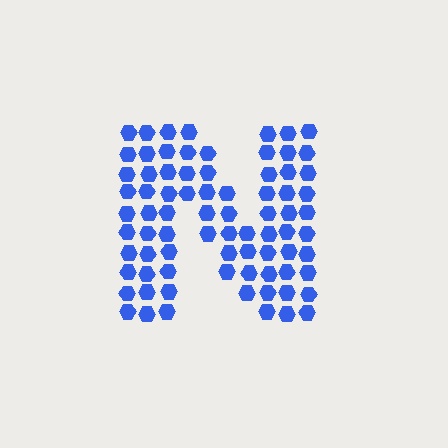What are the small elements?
The small elements are hexagons.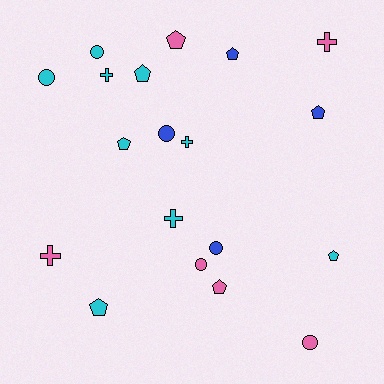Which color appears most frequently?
Cyan, with 9 objects.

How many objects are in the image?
There are 19 objects.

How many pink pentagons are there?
There are 2 pink pentagons.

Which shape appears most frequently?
Pentagon, with 8 objects.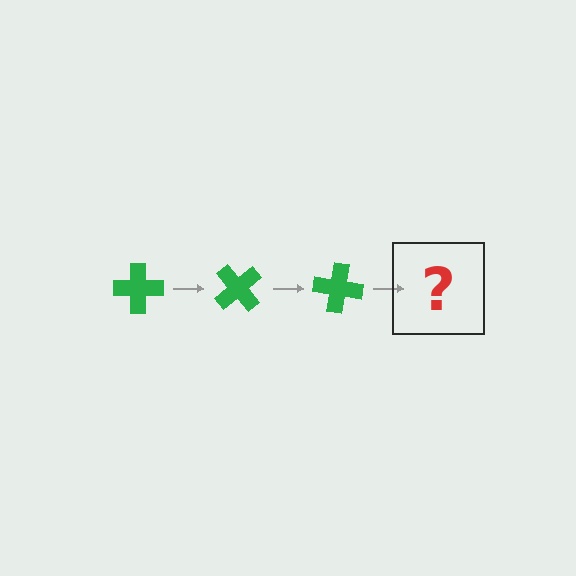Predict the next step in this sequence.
The next step is a green cross rotated 150 degrees.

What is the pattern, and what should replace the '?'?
The pattern is that the cross rotates 50 degrees each step. The '?' should be a green cross rotated 150 degrees.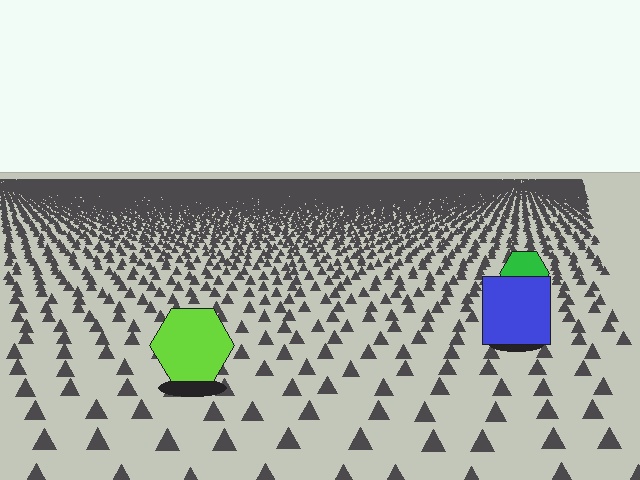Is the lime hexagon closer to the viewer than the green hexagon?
Yes. The lime hexagon is closer — you can tell from the texture gradient: the ground texture is coarser near it.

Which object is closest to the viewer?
The lime hexagon is closest. The texture marks near it are larger and more spread out.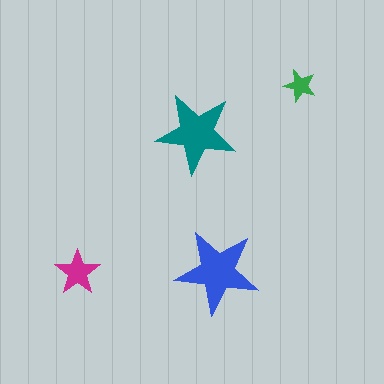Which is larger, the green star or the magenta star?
The magenta one.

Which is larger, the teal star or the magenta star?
The teal one.